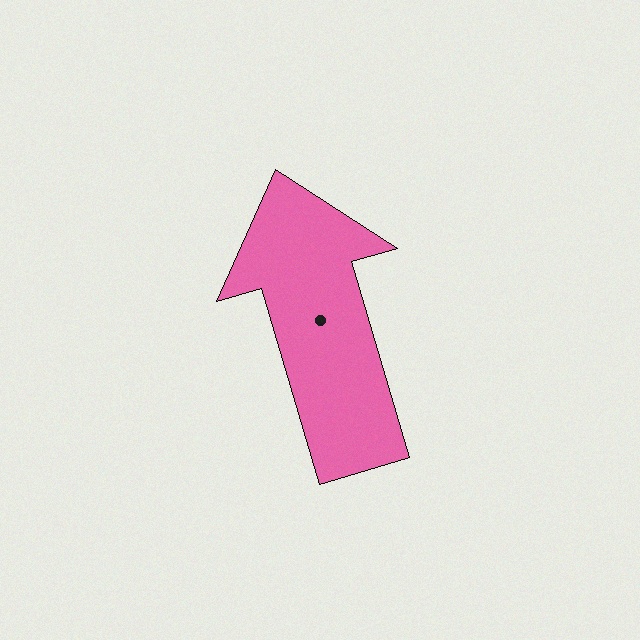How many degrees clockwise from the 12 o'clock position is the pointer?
Approximately 344 degrees.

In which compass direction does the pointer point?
North.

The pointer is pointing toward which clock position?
Roughly 11 o'clock.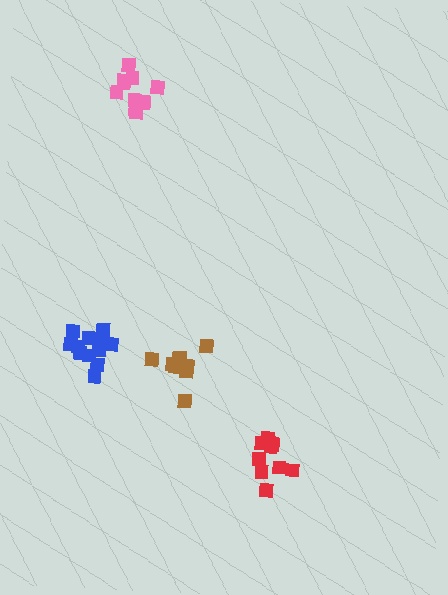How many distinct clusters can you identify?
There are 4 distinct clusters.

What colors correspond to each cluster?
The clusters are colored: pink, brown, red, blue.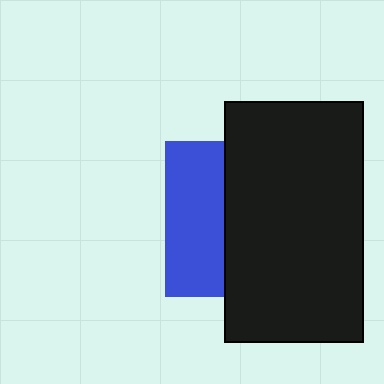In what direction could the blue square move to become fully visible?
The blue square could move left. That would shift it out from behind the black rectangle entirely.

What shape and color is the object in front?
The object in front is a black rectangle.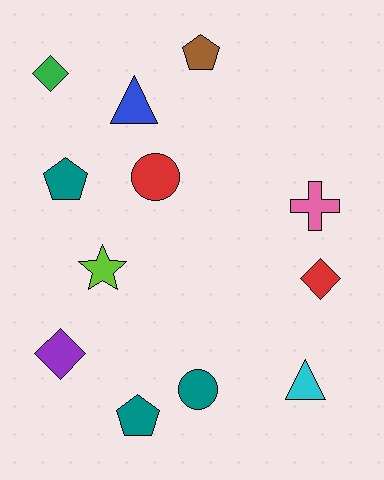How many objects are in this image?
There are 12 objects.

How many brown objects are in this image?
There is 1 brown object.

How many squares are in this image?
There are no squares.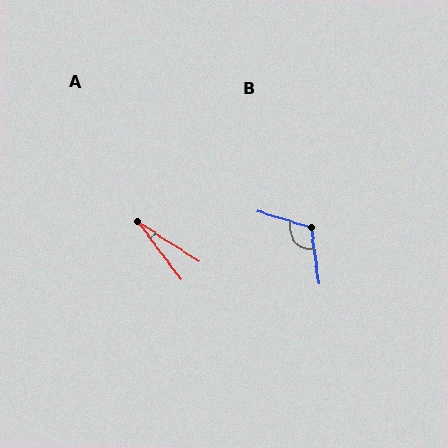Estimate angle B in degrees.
Approximately 116 degrees.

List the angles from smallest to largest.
A (20°), B (116°).